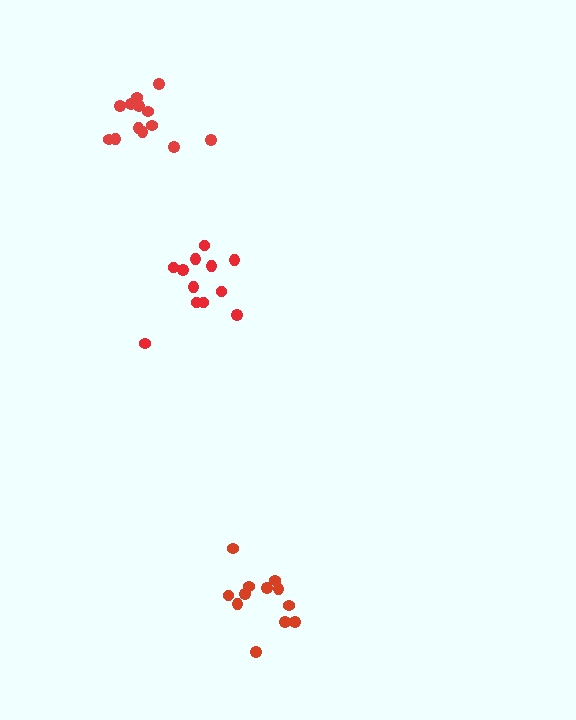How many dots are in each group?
Group 1: 13 dots, Group 2: 12 dots, Group 3: 12 dots (37 total).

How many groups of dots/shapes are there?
There are 3 groups.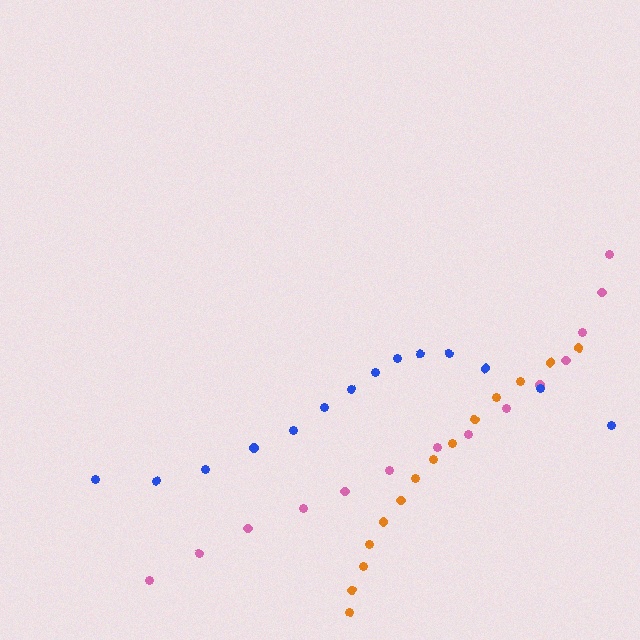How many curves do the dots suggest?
There are 3 distinct paths.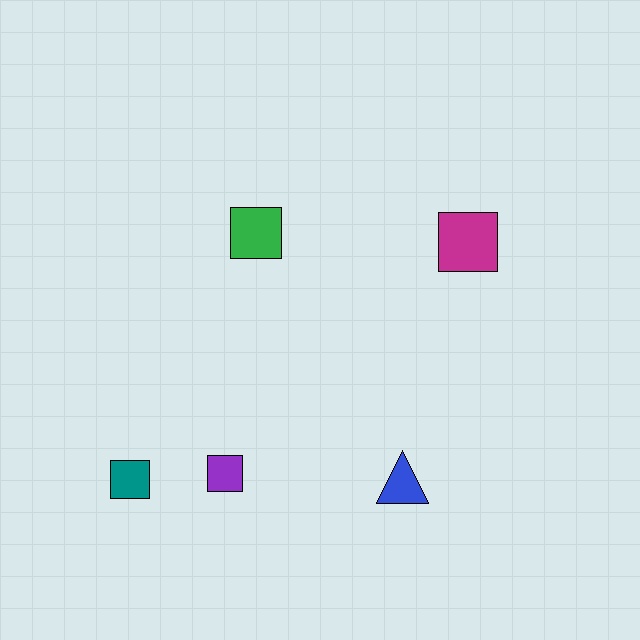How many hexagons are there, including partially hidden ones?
There are no hexagons.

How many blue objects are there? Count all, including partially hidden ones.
There is 1 blue object.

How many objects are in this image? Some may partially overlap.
There are 5 objects.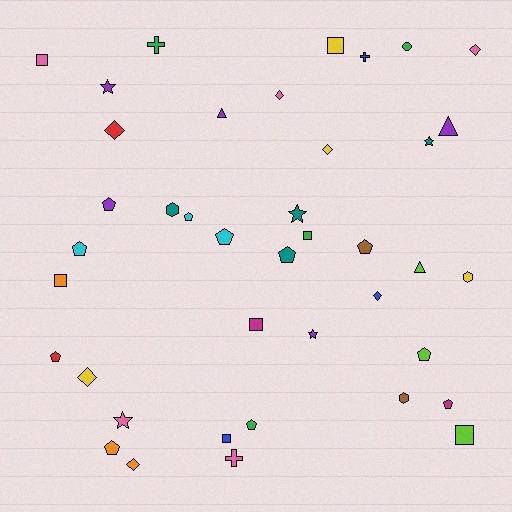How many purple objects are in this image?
There are 5 purple objects.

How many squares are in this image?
There are 7 squares.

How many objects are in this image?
There are 40 objects.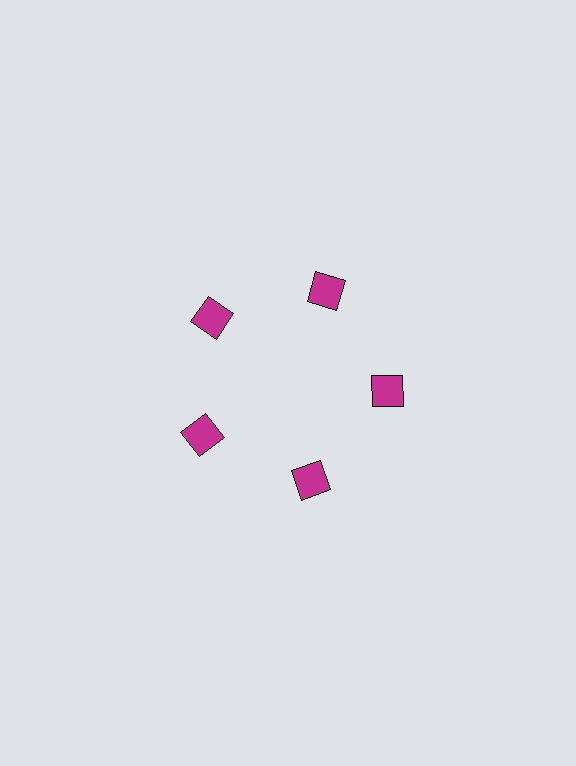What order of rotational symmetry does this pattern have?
This pattern has 5-fold rotational symmetry.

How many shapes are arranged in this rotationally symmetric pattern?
There are 5 shapes, arranged in 5 groups of 1.